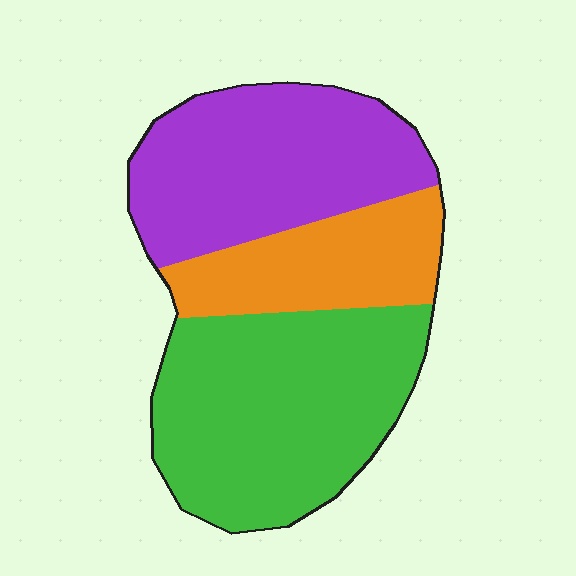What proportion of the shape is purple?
Purple takes up between a third and a half of the shape.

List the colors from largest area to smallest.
From largest to smallest: green, purple, orange.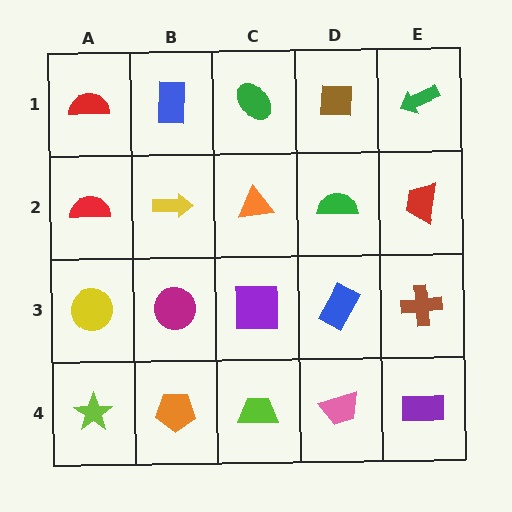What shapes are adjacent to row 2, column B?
A blue rectangle (row 1, column B), a magenta circle (row 3, column B), a red semicircle (row 2, column A), an orange triangle (row 2, column C).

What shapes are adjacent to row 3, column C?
An orange triangle (row 2, column C), a lime trapezoid (row 4, column C), a magenta circle (row 3, column B), a blue rectangle (row 3, column D).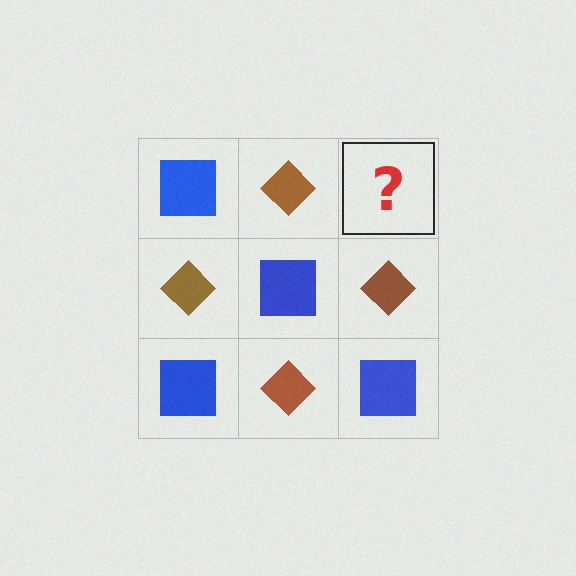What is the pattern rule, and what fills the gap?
The rule is that it alternates blue square and brown diamond in a checkerboard pattern. The gap should be filled with a blue square.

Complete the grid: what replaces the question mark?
The question mark should be replaced with a blue square.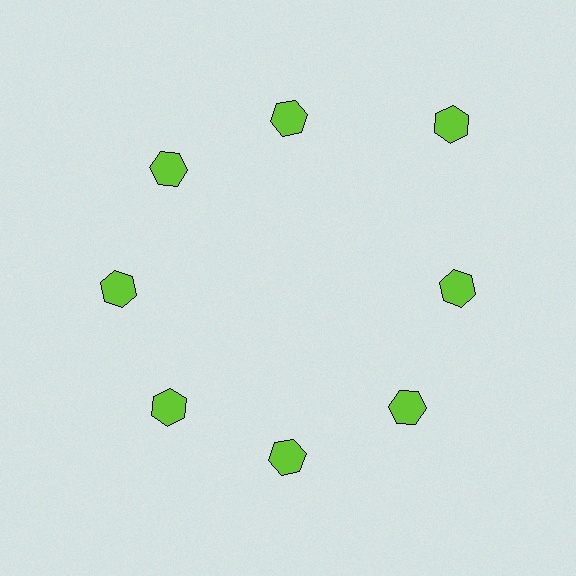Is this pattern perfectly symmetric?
No. The 8 lime hexagons are arranged in a ring, but one element near the 2 o'clock position is pushed outward from the center, breaking the 8-fold rotational symmetry.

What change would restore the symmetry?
The symmetry would be restored by moving it inward, back onto the ring so that all 8 hexagons sit at equal angles and equal distance from the center.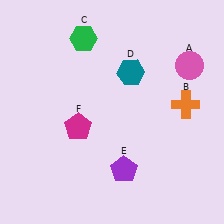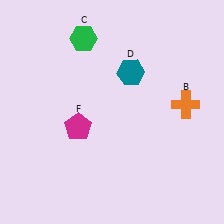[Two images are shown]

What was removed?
The pink circle (A), the purple pentagon (E) were removed in Image 2.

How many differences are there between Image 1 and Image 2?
There are 2 differences between the two images.